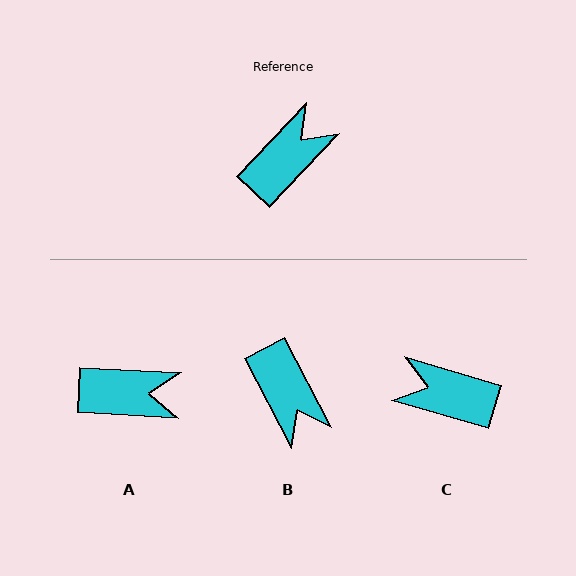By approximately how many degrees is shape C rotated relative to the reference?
Approximately 117 degrees counter-clockwise.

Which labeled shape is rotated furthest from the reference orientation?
C, about 117 degrees away.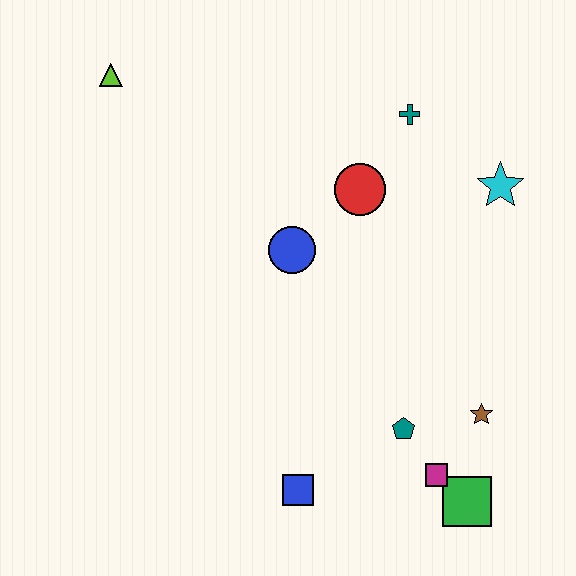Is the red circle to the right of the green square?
No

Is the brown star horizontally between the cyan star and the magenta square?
Yes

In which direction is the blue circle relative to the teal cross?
The blue circle is below the teal cross.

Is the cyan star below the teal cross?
Yes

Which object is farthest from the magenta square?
The lime triangle is farthest from the magenta square.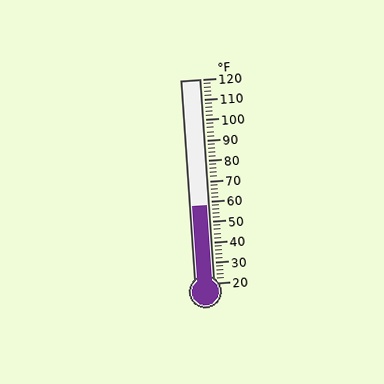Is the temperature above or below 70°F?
The temperature is below 70°F.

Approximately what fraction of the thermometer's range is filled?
The thermometer is filled to approximately 40% of its range.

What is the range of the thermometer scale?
The thermometer scale ranges from 20°F to 120°F.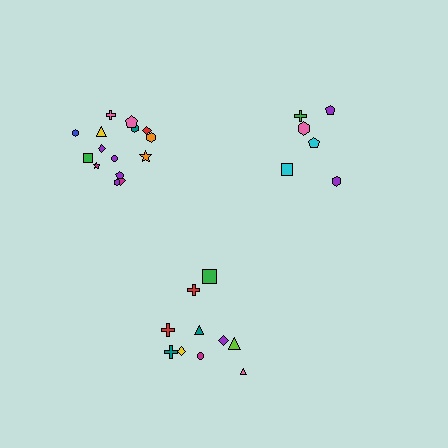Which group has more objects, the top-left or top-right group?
The top-left group.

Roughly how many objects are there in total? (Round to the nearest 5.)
Roughly 30 objects in total.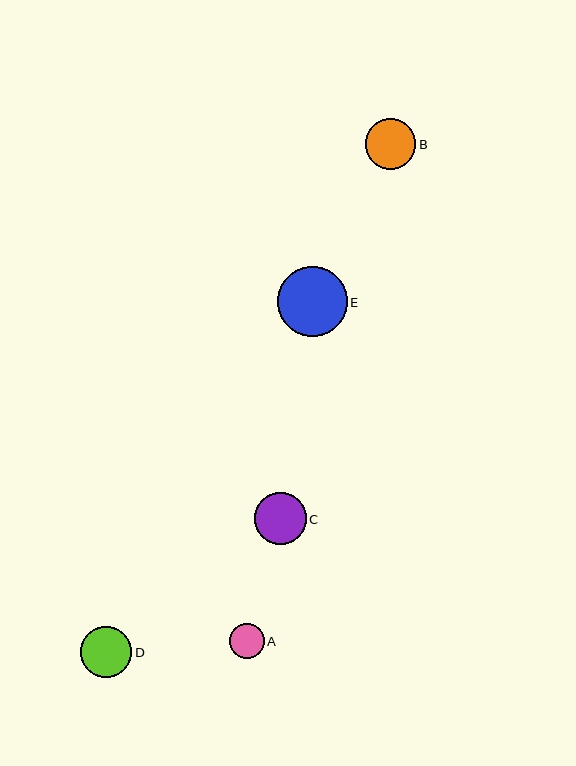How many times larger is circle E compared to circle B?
Circle E is approximately 1.4 times the size of circle B.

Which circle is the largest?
Circle E is the largest with a size of approximately 70 pixels.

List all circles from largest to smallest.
From largest to smallest: E, D, C, B, A.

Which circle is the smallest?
Circle A is the smallest with a size of approximately 35 pixels.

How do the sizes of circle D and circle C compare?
Circle D and circle C are approximately the same size.